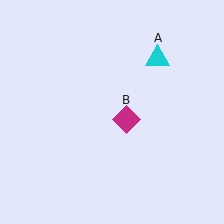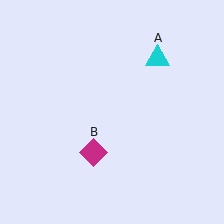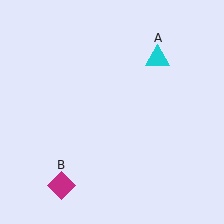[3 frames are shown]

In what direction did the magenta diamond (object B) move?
The magenta diamond (object B) moved down and to the left.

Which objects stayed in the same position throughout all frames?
Cyan triangle (object A) remained stationary.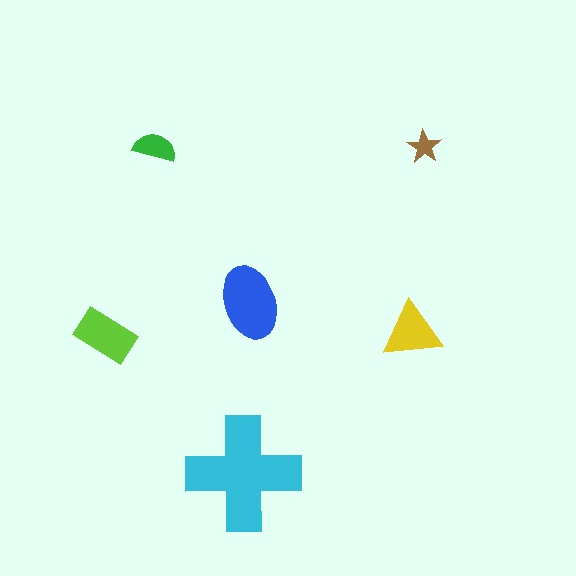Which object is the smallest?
The brown star.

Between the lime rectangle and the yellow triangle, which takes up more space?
The lime rectangle.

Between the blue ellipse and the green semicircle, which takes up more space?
The blue ellipse.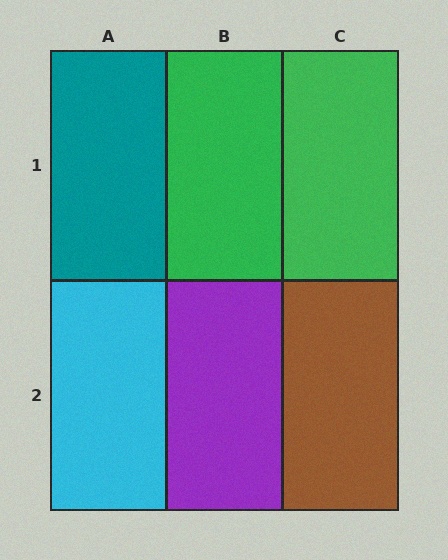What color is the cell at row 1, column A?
Teal.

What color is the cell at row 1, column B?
Green.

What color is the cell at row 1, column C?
Green.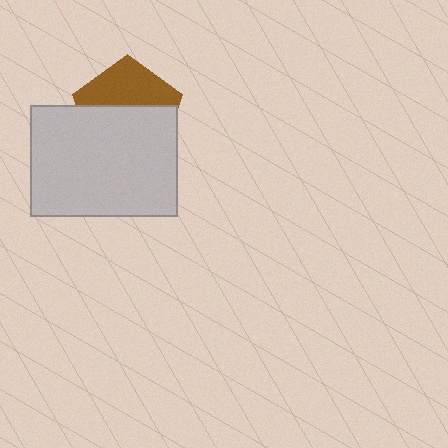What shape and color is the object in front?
The object in front is a light gray rectangle.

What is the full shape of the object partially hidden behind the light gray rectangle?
The partially hidden object is a brown pentagon.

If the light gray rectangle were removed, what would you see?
You would see the complete brown pentagon.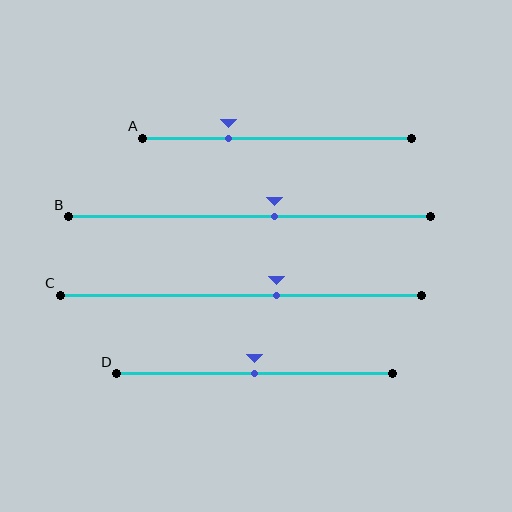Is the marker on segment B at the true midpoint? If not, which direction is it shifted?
No, the marker on segment B is shifted to the right by about 7% of the segment length.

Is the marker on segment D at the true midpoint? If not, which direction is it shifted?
Yes, the marker on segment D is at the true midpoint.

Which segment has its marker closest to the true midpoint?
Segment D has its marker closest to the true midpoint.